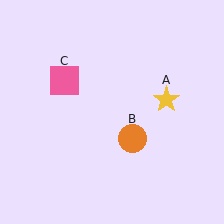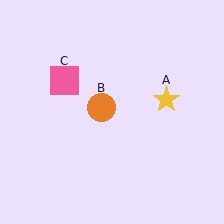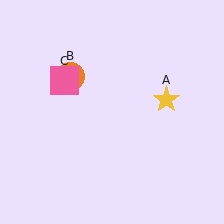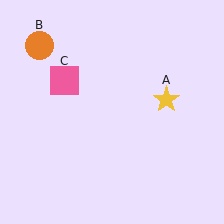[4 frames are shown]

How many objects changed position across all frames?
1 object changed position: orange circle (object B).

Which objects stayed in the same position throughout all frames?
Yellow star (object A) and pink square (object C) remained stationary.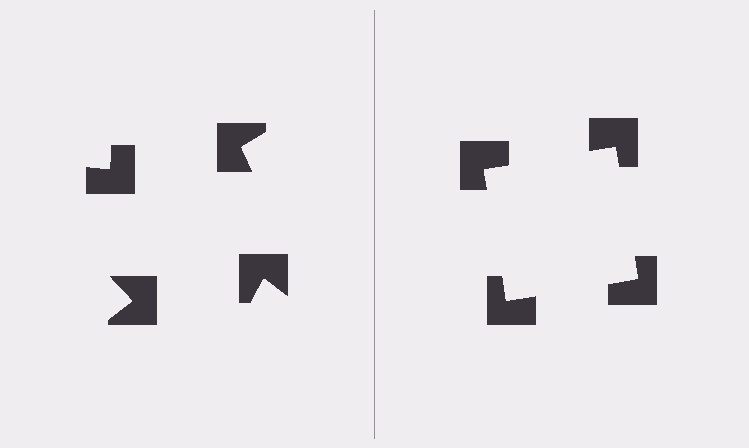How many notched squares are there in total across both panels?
8 — 4 on each side.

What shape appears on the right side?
An illusory square.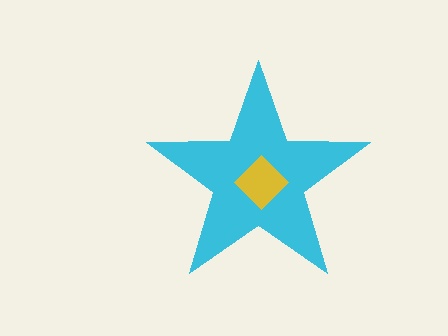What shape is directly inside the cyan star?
The yellow diamond.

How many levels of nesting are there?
2.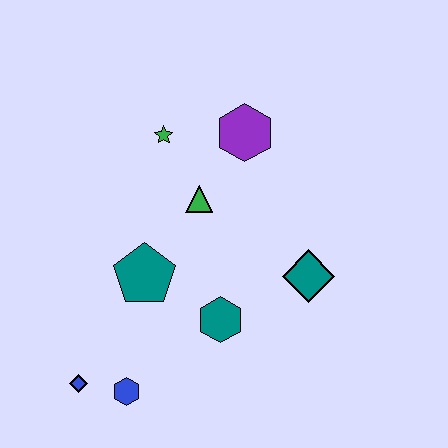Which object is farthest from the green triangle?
The blue diamond is farthest from the green triangle.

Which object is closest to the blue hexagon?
The blue diamond is closest to the blue hexagon.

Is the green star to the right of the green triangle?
No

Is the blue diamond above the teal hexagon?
No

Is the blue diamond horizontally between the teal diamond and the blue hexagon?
No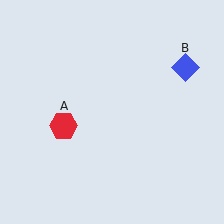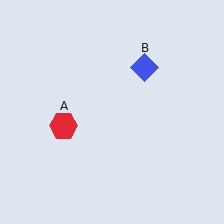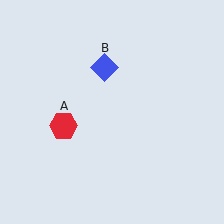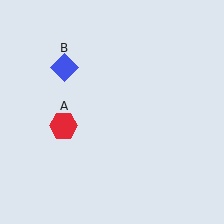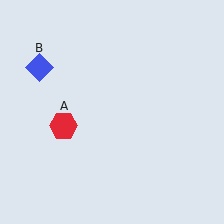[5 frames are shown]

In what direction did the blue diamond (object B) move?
The blue diamond (object B) moved left.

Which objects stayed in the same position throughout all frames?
Red hexagon (object A) remained stationary.